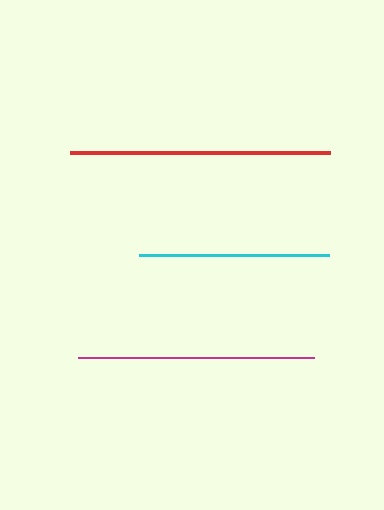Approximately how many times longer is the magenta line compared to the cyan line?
The magenta line is approximately 1.2 times the length of the cyan line.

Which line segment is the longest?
The red line is the longest at approximately 260 pixels.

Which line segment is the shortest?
The cyan line is the shortest at approximately 190 pixels.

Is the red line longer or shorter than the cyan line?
The red line is longer than the cyan line.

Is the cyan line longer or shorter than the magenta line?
The magenta line is longer than the cyan line.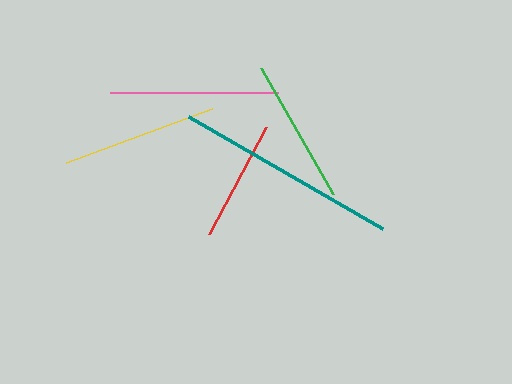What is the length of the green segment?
The green segment is approximately 146 pixels long.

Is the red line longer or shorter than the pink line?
The pink line is longer than the red line.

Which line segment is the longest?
The teal line is the longest at approximately 224 pixels.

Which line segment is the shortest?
The red line is the shortest at approximately 121 pixels.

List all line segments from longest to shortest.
From longest to shortest: teal, pink, yellow, green, red.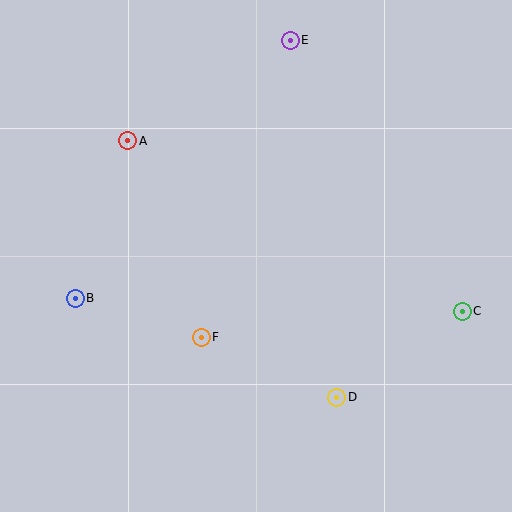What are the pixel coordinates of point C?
Point C is at (462, 311).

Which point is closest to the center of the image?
Point F at (201, 337) is closest to the center.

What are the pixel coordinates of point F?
Point F is at (201, 337).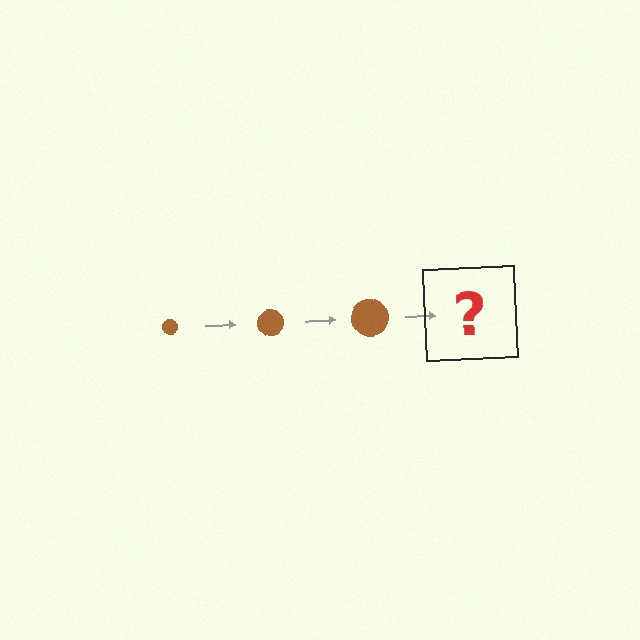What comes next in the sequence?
The next element should be a brown circle, larger than the previous one.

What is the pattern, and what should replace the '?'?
The pattern is that the circle gets progressively larger each step. The '?' should be a brown circle, larger than the previous one.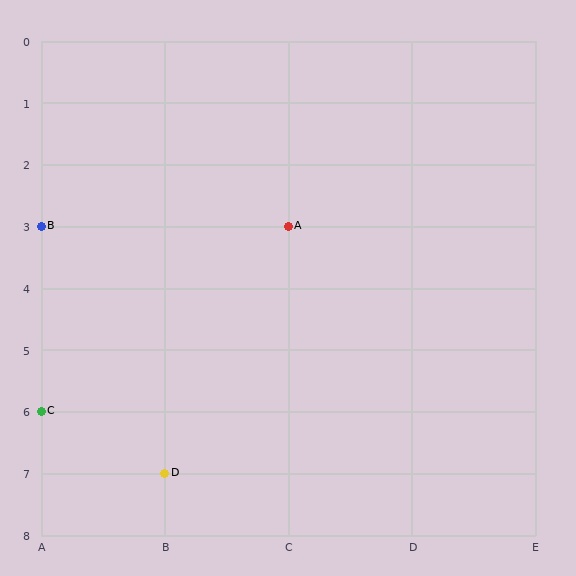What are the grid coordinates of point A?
Point A is at grid coordinates (C, 3).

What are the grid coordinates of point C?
Point C is at grid coordinates (A, 6).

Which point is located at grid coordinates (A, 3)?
Point B is at (A, 3).